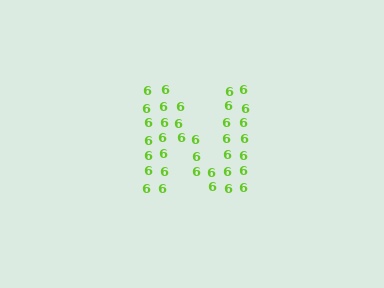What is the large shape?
The large shape is the letter N.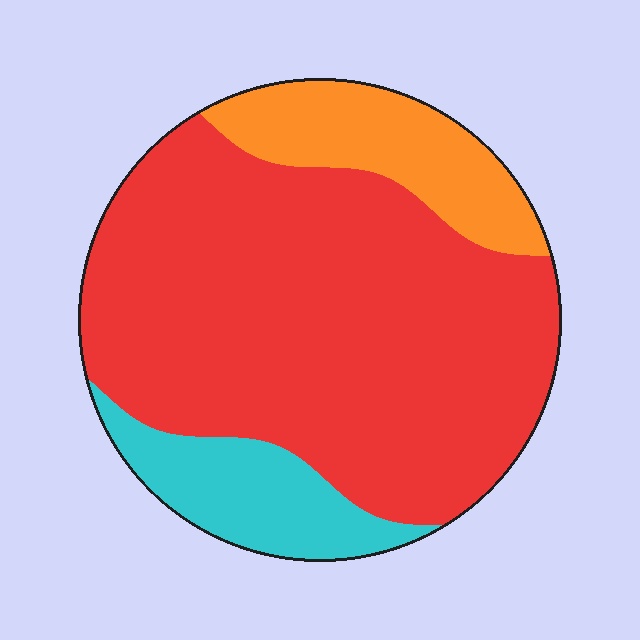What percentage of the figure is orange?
Orange covers about 15% of the figure.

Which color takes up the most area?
Red, at roughly 70%.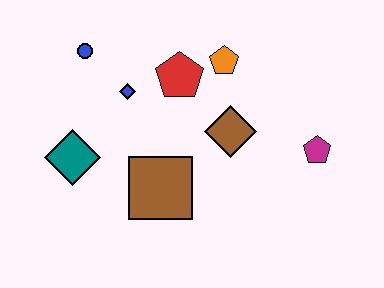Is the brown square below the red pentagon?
Yes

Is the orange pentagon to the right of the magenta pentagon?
No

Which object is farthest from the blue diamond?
The magenta pentagon is farthest from the blue diamond.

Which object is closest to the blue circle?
The blue diamond is closest to the blue circle.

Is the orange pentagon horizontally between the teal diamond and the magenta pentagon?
Yes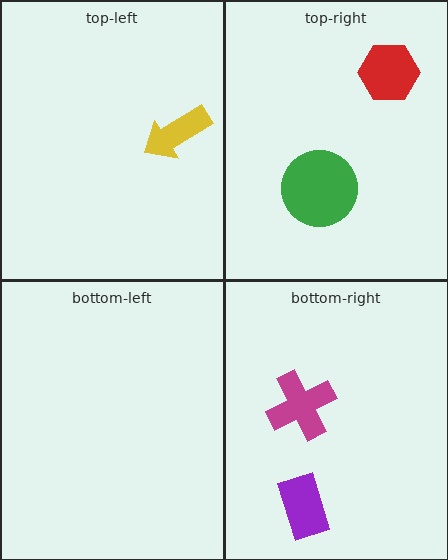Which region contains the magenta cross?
The bottom-right region.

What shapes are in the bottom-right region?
The magenta cross, the purple rectangle.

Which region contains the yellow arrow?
The top-left region.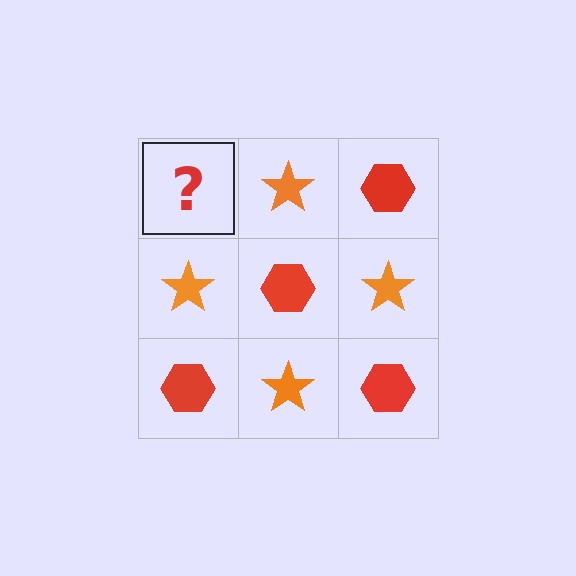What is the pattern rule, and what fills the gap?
The rule is that it alternates red hexagon and orange star in a checkerboard pattern. The gap should be filled with a red hexagon.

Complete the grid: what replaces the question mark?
The question mark should be replaced with a red hexagon.